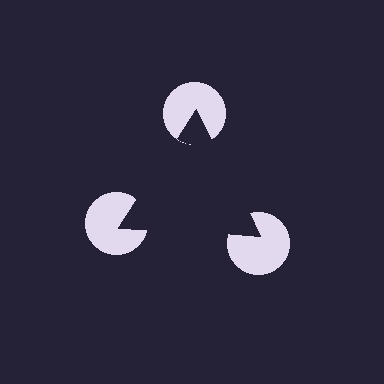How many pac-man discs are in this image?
There are 3 — one at each vertex of the illusory triangle.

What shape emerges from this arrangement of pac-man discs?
An illusory triangle — its edges are inferred from the aligned wedge cuts in the pac-man discs, not physically drawn.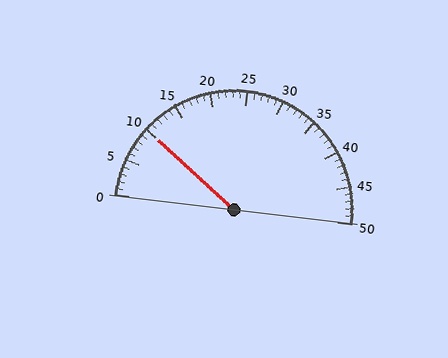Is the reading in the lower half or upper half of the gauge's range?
The reading is in the lower half of the range (0 to 50).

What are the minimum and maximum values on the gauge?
The gauge ranges from 0 to 50.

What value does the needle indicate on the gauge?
The needle indicates approximately 10.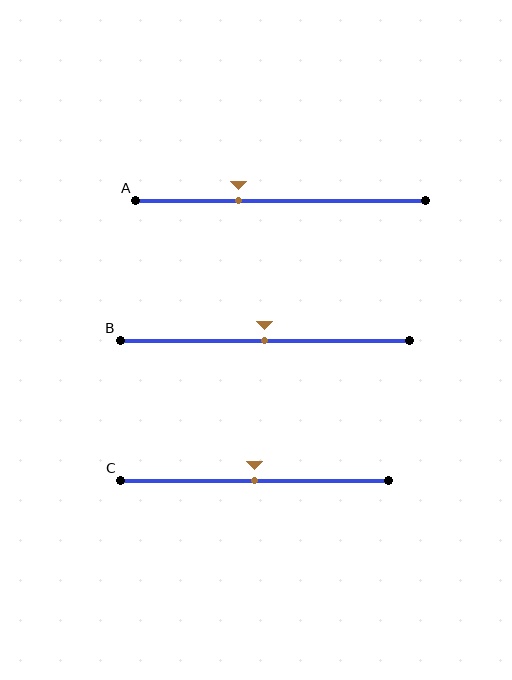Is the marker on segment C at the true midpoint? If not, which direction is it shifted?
Yes, the marker on segment C is at the true midpoint.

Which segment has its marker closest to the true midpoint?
Segment B has its marker closest to the true midpoint.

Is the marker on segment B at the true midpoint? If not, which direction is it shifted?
Yes, the marker on segment B is at the true midpoint.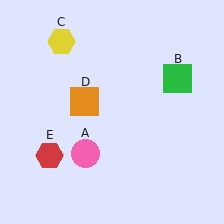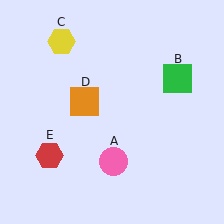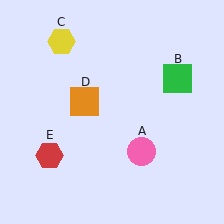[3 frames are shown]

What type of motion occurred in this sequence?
The pink circle (object A) rotated counterclockwise around the center of the scene.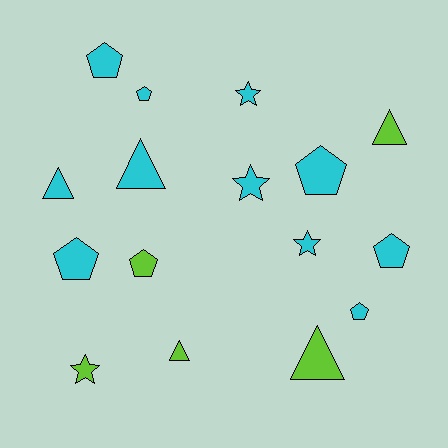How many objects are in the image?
There are 16 objects.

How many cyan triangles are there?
There are 2 cyan triangles.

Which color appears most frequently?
Cyan, with 11 objects.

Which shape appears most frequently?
Pentagon, with 7 objects.